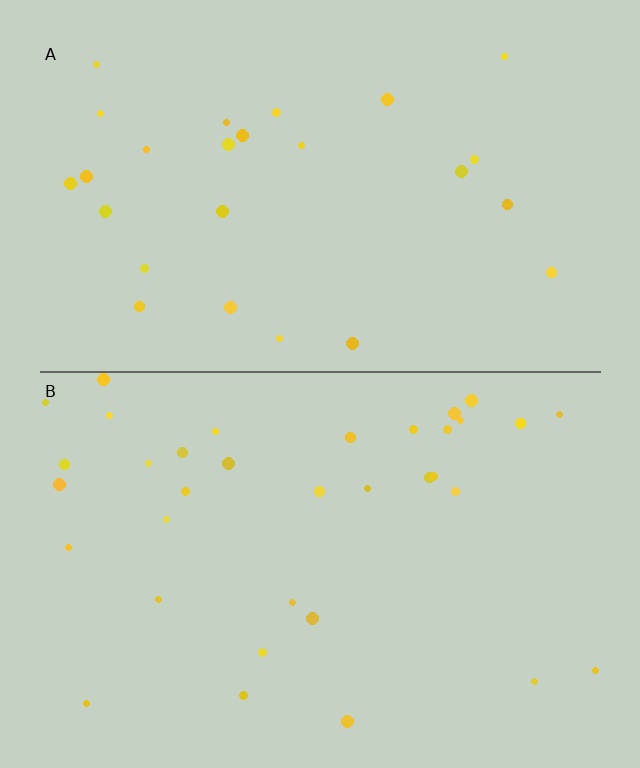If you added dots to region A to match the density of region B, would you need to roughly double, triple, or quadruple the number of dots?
Approximately double.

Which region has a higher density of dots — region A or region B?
B (the bottom).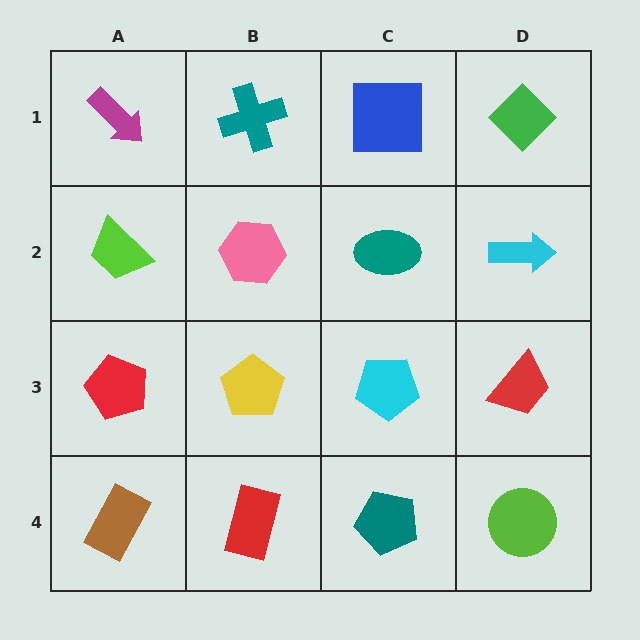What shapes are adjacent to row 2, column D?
A green diamond (row 1, column D), a red trapezoid (row 3, column D), a teal ellipse (row 2, column C).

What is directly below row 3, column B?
A red rectangle.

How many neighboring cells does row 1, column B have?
3.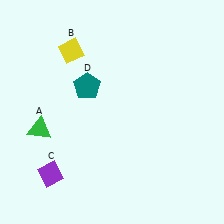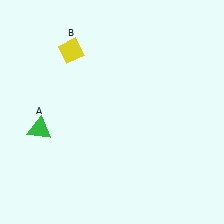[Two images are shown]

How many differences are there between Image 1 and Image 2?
There are 2 differences between the two images.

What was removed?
The purple diamond (C), the teal pentagon (D) were removed in Image 2.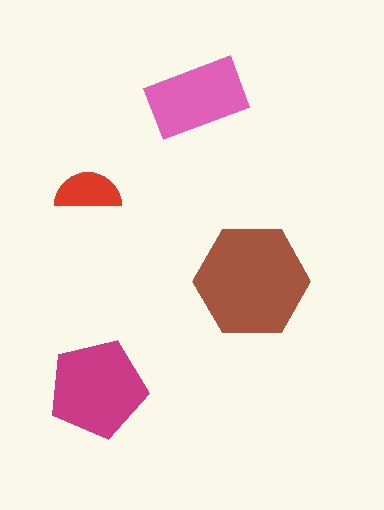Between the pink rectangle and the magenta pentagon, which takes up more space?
The magenta pentagon.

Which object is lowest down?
The magenta pentagon is bottommost.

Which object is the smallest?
The red semicircle.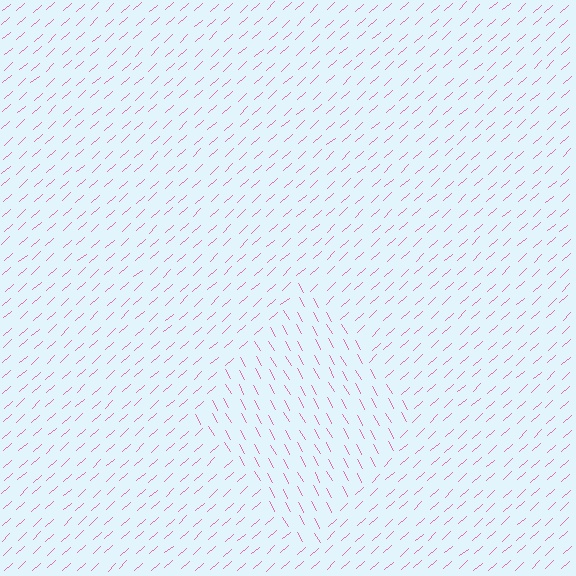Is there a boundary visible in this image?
Yes, there is a texture boundary formed by a change in line orientation.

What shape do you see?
I see a diamond.